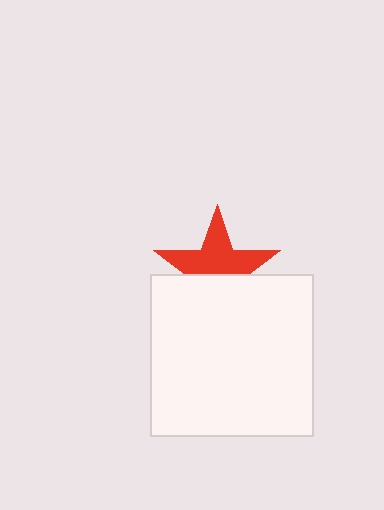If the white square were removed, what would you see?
You would see the complete red star.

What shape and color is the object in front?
The object in front is a white square.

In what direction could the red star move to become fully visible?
The red star could move up. That would shift it out from behind the white square entirely.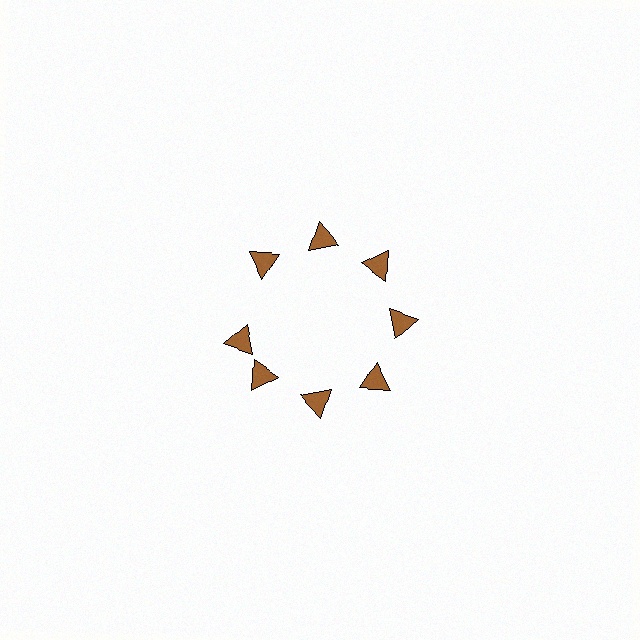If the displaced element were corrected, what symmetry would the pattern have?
It would have 8-fold rotational symmetry — the pattern would map onto itself every 45 degrees.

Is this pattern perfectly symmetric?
No. The 8 brown triangles are arranged in a ring, but one element near the 9 o'clock position is rotated out of alignment along the ring, breaking the 8-fold rotational symmetry.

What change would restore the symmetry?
The symmetry would be restored by rotating it back into even spacing with its neighbors so that all 8 triangles sit at equal angles and equal distance from the center.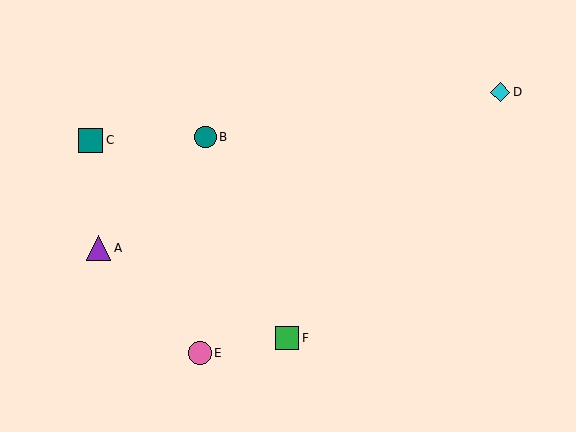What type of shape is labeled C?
Shape C is a teal square.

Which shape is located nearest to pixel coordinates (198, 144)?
The teal circle (labeled B) at (206, 137) is nearest to that location.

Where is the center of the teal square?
The center of the teal square is at (91, 140).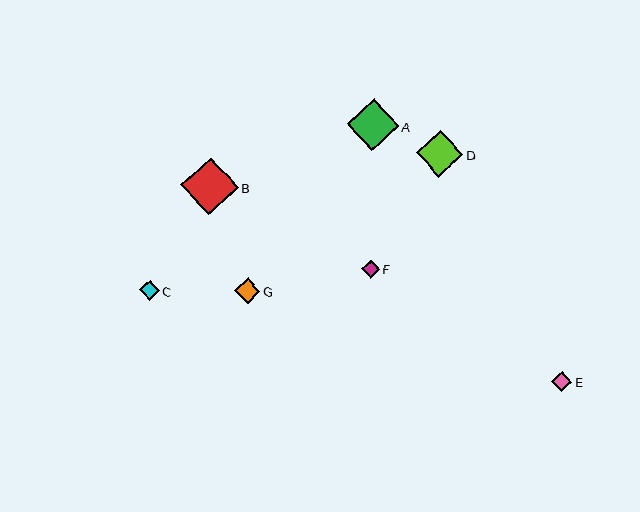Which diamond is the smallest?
Diamond F is the smallest with a size of approximately 18 pixels.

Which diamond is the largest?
Diamond B is the largest with a size of approximately 57 pixels.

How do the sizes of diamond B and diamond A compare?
Diamond B and diamond A are approximately the same size.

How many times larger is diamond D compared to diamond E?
Diamond D is approximately 2.2 times the size of diamond E.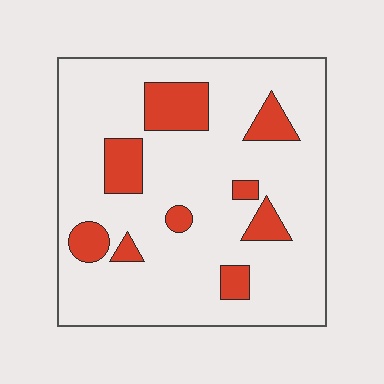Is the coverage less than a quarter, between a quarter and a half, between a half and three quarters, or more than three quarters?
Less than a quarter.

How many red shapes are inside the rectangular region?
9.